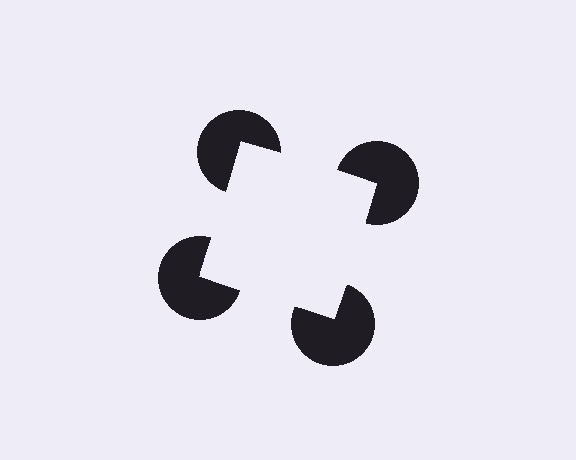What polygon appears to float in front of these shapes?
An illusory square — its edges are inferred from the aligned wedge cuts in the pac-man discs, not physically drawn.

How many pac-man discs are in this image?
There are 4 — one at each vertex of the illusory square.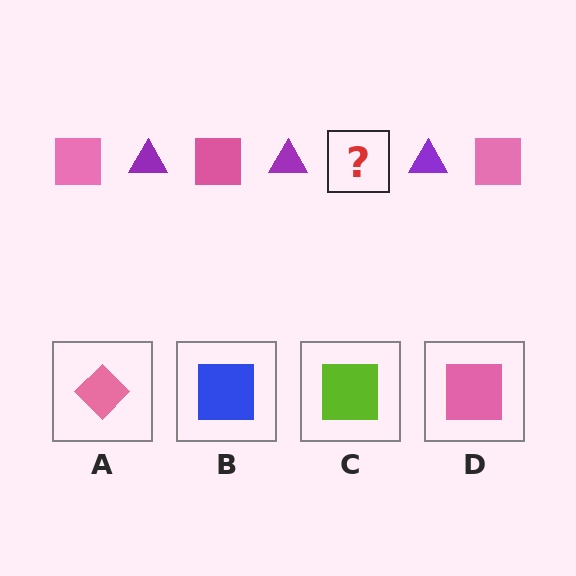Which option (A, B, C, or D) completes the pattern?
D.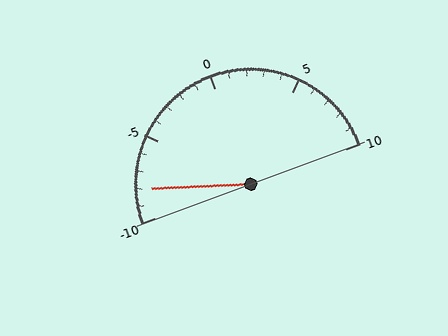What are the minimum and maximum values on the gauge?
The gauge ranges from -10 to 10.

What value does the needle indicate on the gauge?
The needle indicates approximately -8.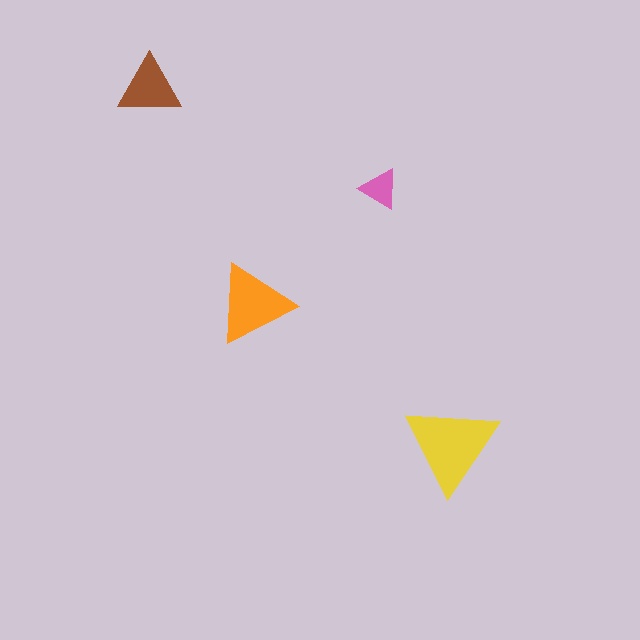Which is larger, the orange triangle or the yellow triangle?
The yellow one.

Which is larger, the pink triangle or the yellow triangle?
The yellow one.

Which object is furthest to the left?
The brown triangle is leftmost.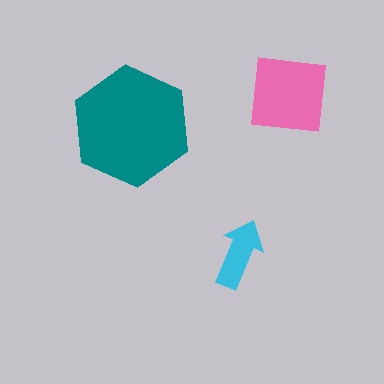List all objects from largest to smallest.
The teal hexagon, the pink square, the cyan arrow.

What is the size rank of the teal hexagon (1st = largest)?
1st.